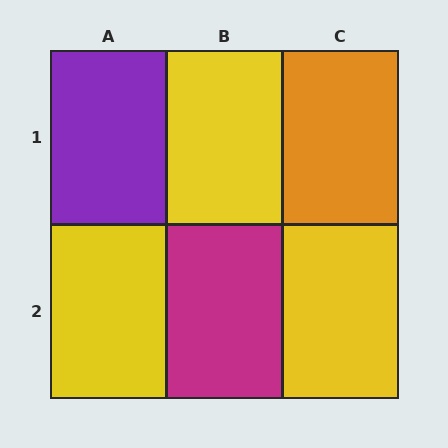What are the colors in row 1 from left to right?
Purple, yellow, orange.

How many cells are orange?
1 cell is orange.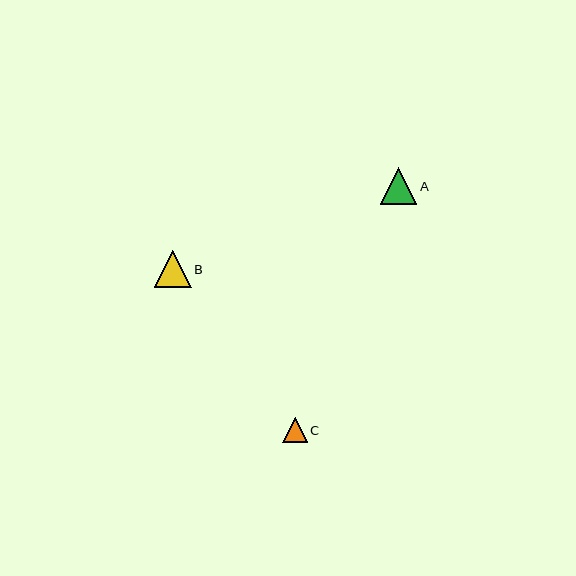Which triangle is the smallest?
Triangle C is the smallest with a size of approximately 24 pixels.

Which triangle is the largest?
Triangle B is the largest with a size of approximately 37 pixels.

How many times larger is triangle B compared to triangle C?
Triangle B is approximately 1.5 times the size of triangle C.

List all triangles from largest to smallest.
From largest to smallest: B, A, C.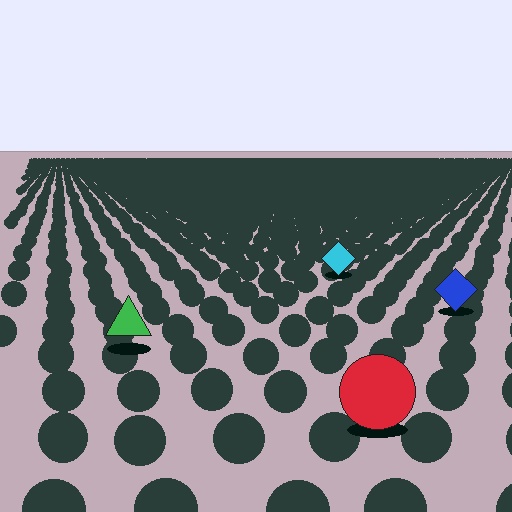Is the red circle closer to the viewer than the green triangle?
Yes. The red circle is closer — you can tell from the texture gradient: the ground texture is coarser near it.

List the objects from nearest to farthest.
From nearest to farthest: the red circle, the green triangle, the blue diamond, the cyan diamond.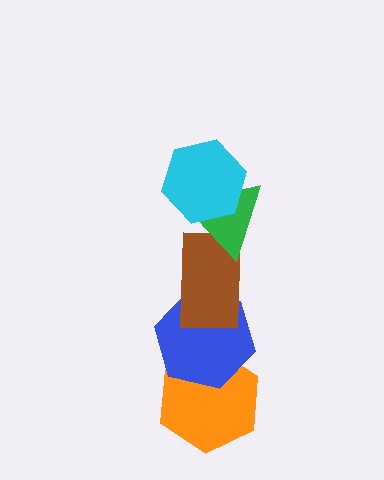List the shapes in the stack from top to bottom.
From top to bottom: the cyan hexagon, the green triangle, the brown rectangle, the blue hexagon, the orange hexagon.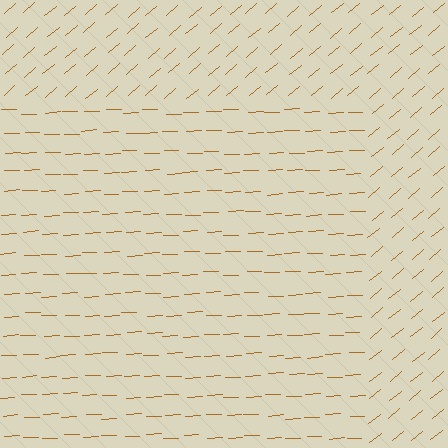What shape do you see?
I see a rectangle.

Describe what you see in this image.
The image is filled with small brown line segments. A rectangle region in the image has lines oriented differently from the surrounding lines, creating a visible texture boundary.